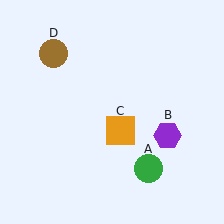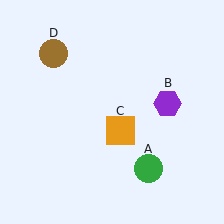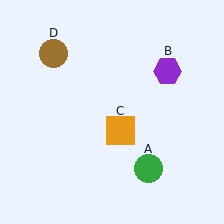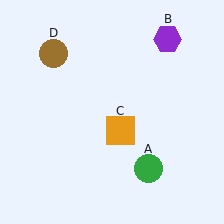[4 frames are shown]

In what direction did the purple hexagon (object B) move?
The purple hexagon (object B) moved up.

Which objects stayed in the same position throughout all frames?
Green circle (object A) and orange square (object C) and brown circle (object D) remained stationary.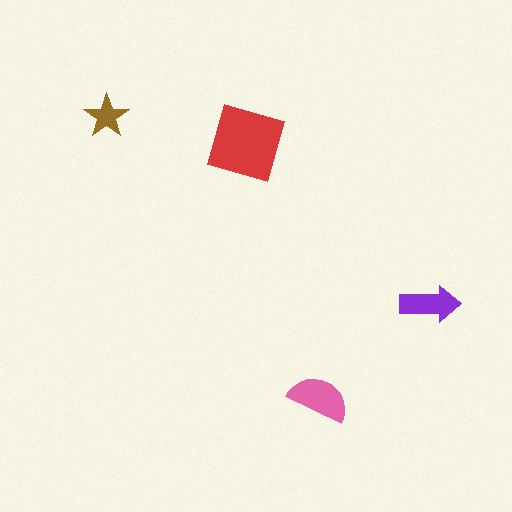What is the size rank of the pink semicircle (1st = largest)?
2nd.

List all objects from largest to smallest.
The red diamond, the pink semicircle, the purple arrow, the brown star.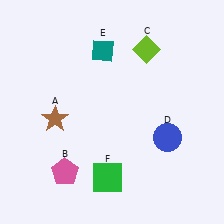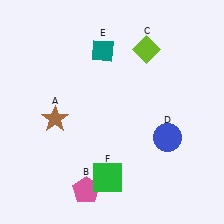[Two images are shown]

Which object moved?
The pink pentagon (B) moved right.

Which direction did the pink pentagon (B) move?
The pink pentagon (B) moved right.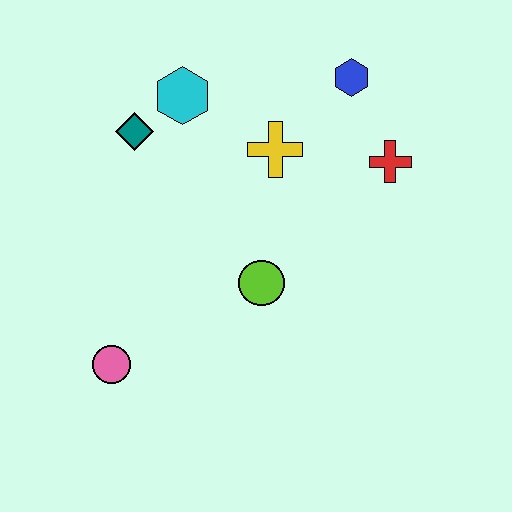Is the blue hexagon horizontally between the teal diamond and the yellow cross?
No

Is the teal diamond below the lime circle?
No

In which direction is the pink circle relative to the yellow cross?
The pink circle is below the yellow cross.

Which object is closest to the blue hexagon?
The red cross is closest to the blue hexagon.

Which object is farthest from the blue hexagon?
The pink circle is farthest from the blue hexagon.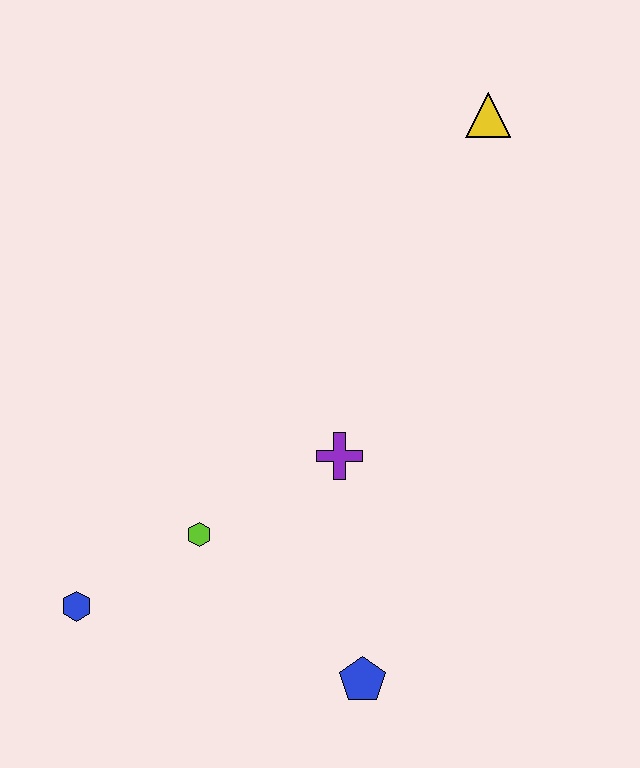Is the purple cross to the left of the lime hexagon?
No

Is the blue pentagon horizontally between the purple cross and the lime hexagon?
No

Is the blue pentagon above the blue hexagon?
No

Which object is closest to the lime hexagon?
The blue hexagon is closest to the lime hexagon.